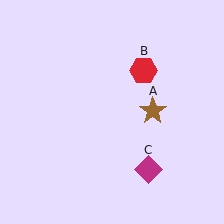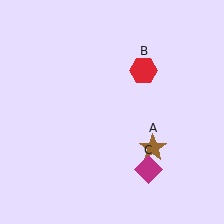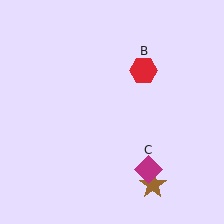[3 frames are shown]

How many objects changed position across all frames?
1 object changed position: brown star (object A).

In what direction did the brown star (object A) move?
The brown star (object A) moved down.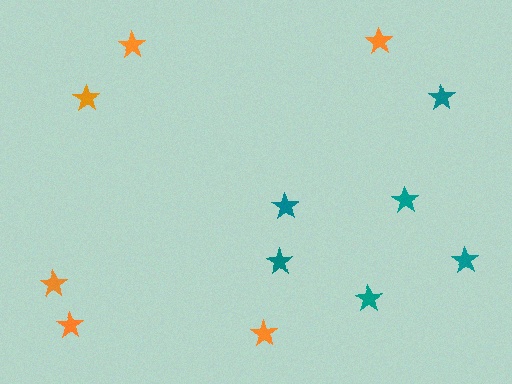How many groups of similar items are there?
There are 2 groups: one group of teal stars (6) and one group of orange stars (6).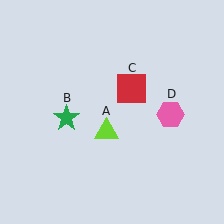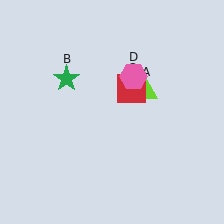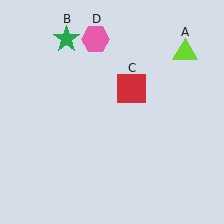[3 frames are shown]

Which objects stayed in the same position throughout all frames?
Red square (object C) remained stationary.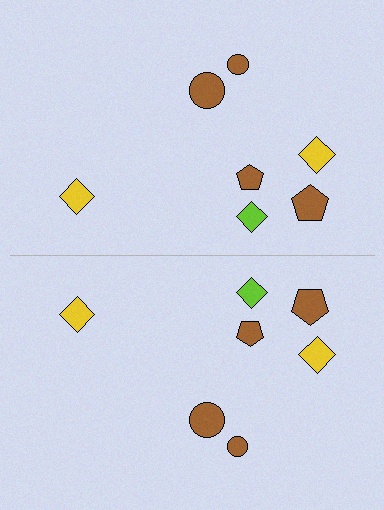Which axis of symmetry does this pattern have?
The pattern has a horizontal axis of symmetry running through the center of the image.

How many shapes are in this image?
There are 14 shapes in this image.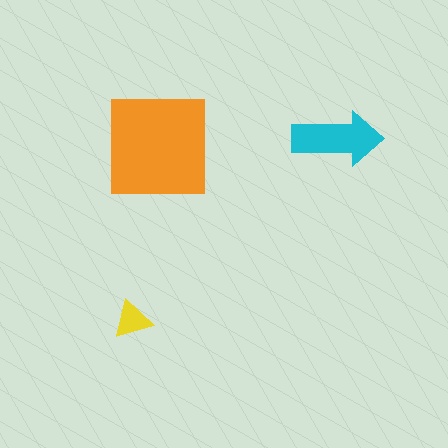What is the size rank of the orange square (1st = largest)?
1st.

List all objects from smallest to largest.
The yellow triangle, the cyan arrow, the orange square.